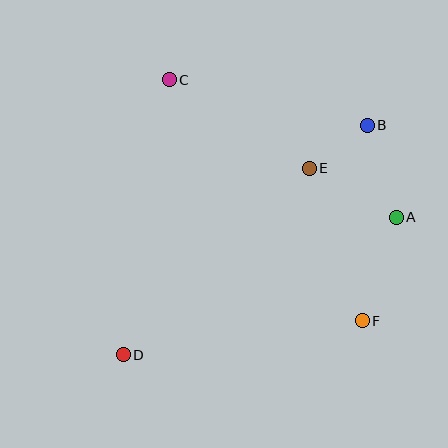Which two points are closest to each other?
Points B and E are closest to each other.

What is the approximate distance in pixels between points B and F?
The distance between B and F is approximately 196 pixels.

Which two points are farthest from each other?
Points B and D are farthest from each other.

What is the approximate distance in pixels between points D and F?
The distance between D and F is approximately 241 pixels.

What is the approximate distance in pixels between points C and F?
The distance between C and F is approximately 309 pixels.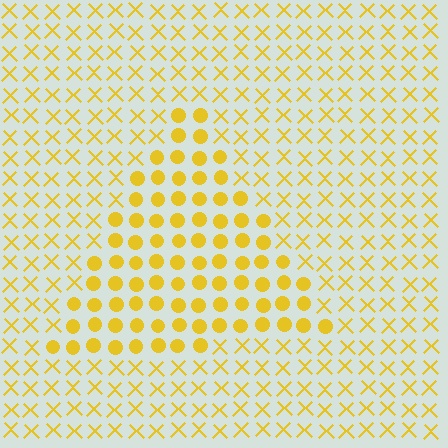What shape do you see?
I see a triangle.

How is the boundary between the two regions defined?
The boundary is defined by a change in element shape: circles inside vs. X marks outside. All elements share the same color and spacing.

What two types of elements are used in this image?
The image uses circles inside the triangle region and X marks outside it.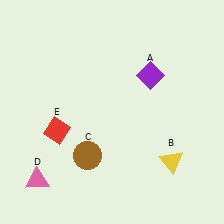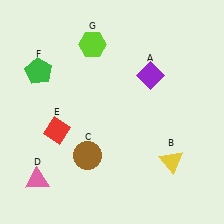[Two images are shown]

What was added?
A green pentagon (F), a lime hexagon (G) were added in Image 2.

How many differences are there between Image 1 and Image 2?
There are 2 differences between the two images.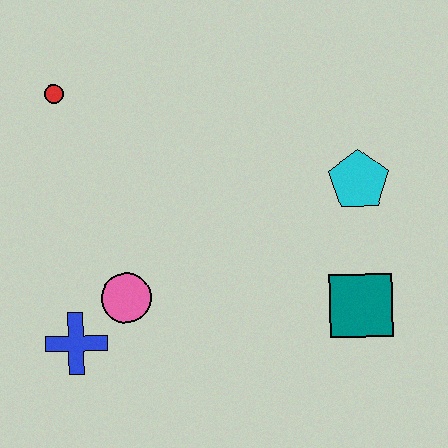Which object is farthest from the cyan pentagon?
The blue cross is farthest from the cyan pentagon.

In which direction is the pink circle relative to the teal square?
The pink circle is to the left of the teal square.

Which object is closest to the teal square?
The cyan pentagon is closest to the teal square.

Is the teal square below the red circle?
Yes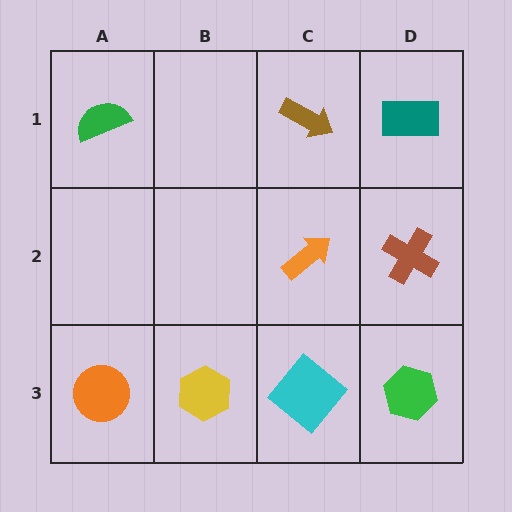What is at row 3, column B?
A yellow hexagon.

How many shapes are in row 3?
4 shapes.